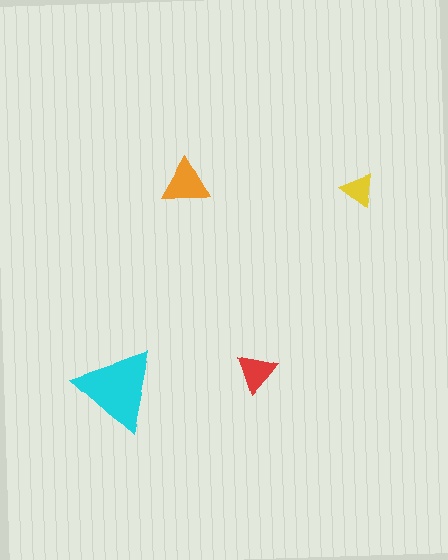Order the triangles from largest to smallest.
the cyan one, the orange one, the red one, the yellow one.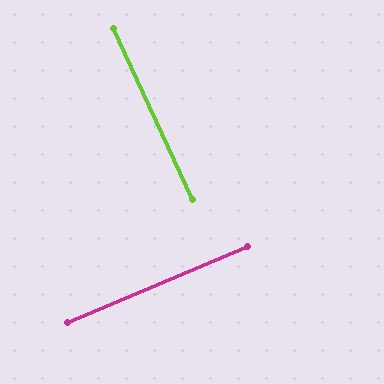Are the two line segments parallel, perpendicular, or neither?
Perpendicular — they meet at approximately 88°.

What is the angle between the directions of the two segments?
Approximately 88 degrees.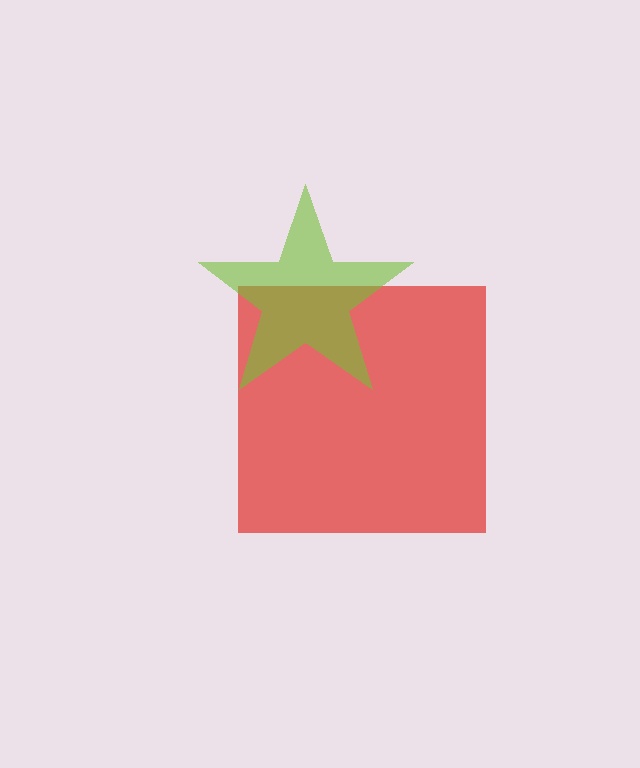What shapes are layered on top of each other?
The layered shapes are: a red square, a lime star.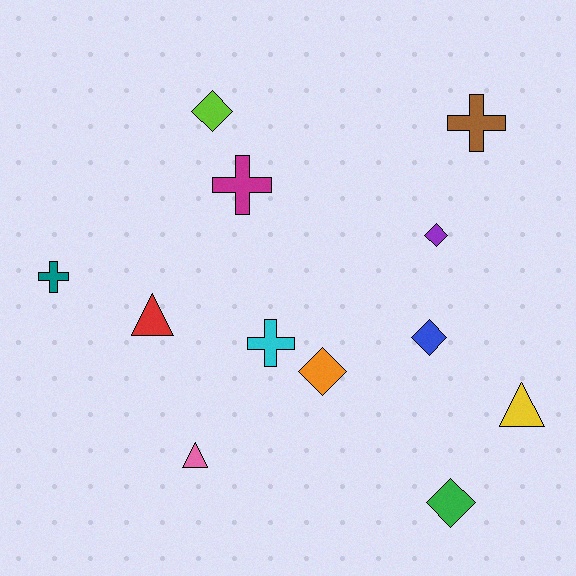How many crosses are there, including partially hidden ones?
There are 4 crosses.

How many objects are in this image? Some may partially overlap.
There are 12 objects.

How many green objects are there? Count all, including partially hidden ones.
There is 1 green object.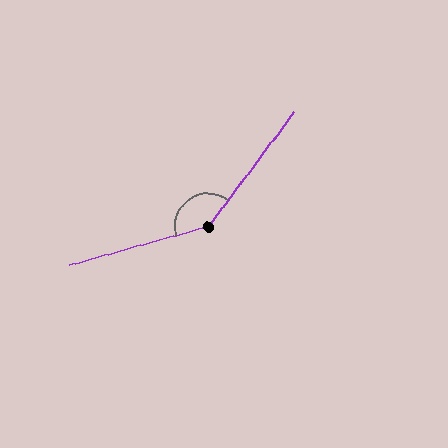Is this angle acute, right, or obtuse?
It is obtuse.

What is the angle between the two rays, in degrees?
Approximately 143 degrees.